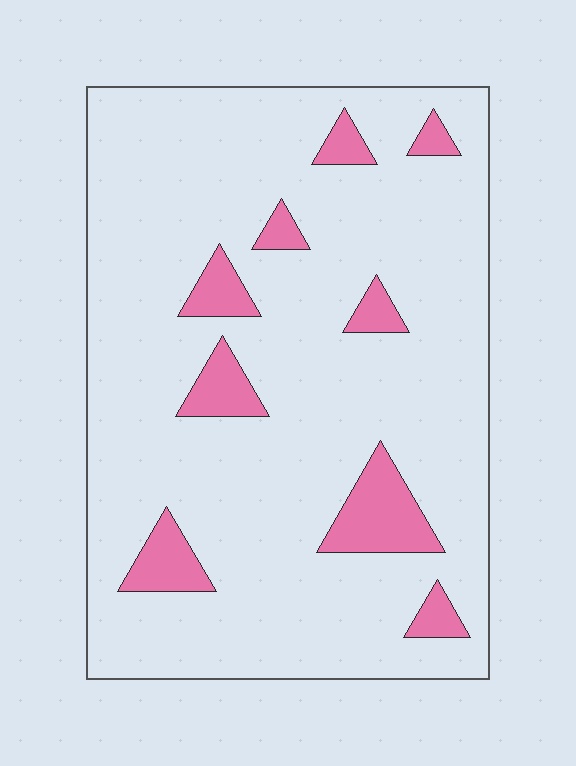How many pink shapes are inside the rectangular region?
9.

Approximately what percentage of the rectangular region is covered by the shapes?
Approximately 10%.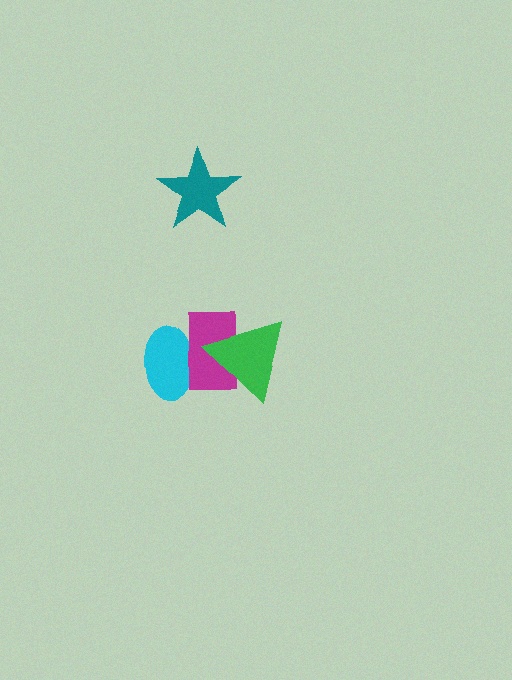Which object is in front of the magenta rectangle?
The green triangle is in front of the magenta rectangle.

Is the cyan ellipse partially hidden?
Yes, it is partially covered by another shape.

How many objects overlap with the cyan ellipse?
1 object overlaps with the cyan ellipse.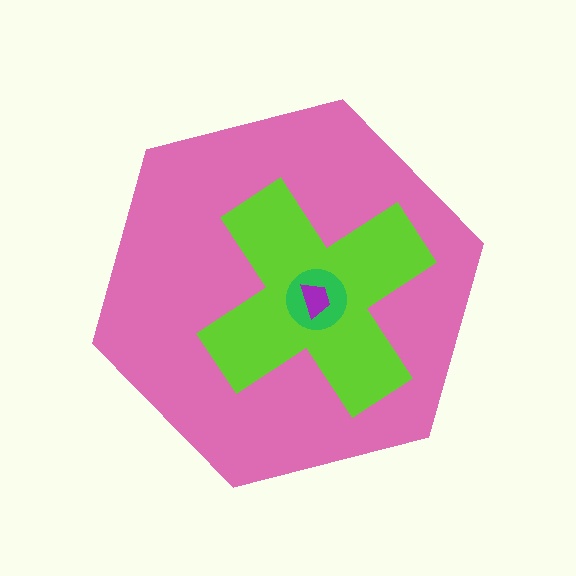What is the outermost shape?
The pink hexagon.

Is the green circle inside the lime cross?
Yes.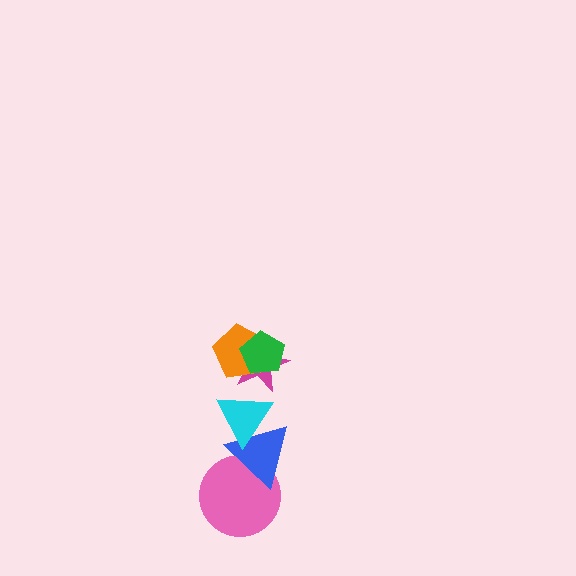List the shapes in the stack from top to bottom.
From top to bottom: the green pentagon, the orange pentagon, the magenta star, the cyan triangle, the blue triangle, the pink circle.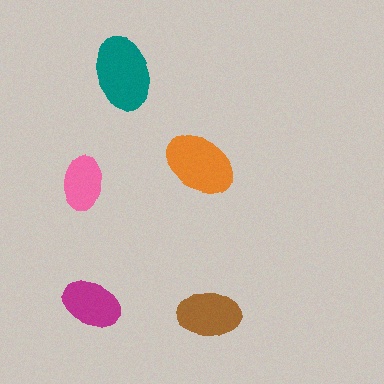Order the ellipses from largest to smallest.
the teal one, the orange one, the brown one, the magenta one, the pink one.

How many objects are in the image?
There are 5 objects in the image.